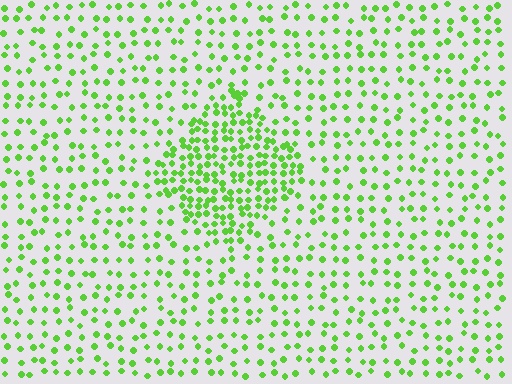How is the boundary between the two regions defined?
The boundary is defined by a change in element density (approximately 2.2x ratio). All elements are the same color, size, and shape.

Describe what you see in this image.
The image contains small lime elements arranged at two different densities. A diamond-shaped region is visible where the elements are more densely packed than the surrounding area.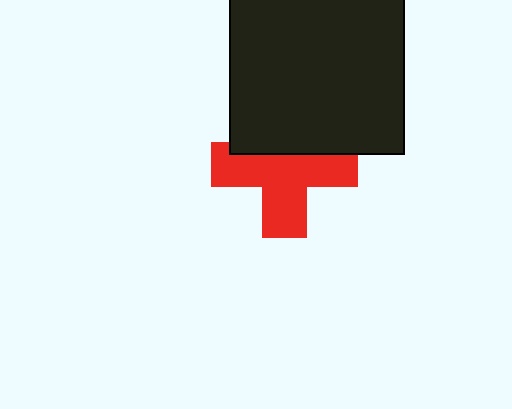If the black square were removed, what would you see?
You would see the complete red cross.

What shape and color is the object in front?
The object in front is a black square.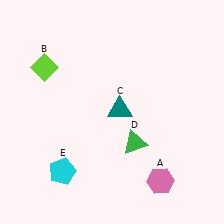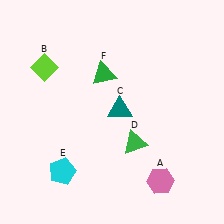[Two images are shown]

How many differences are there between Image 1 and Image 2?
There is 1 difference between the two images.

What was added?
A green triangle (F) was added in Image 2.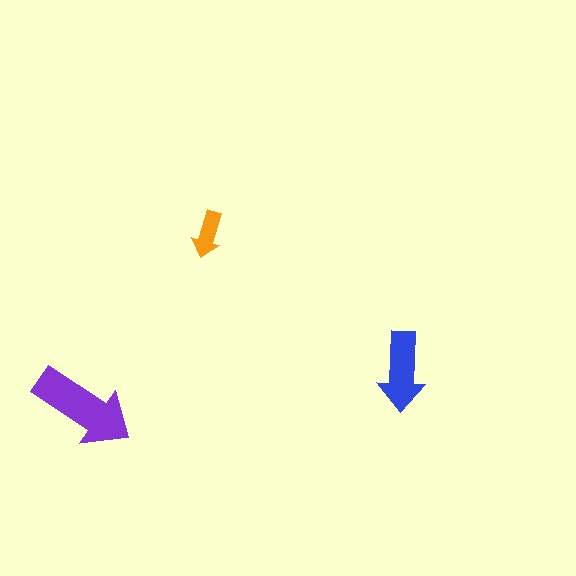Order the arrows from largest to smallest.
the purple one, the blue one, the orange one.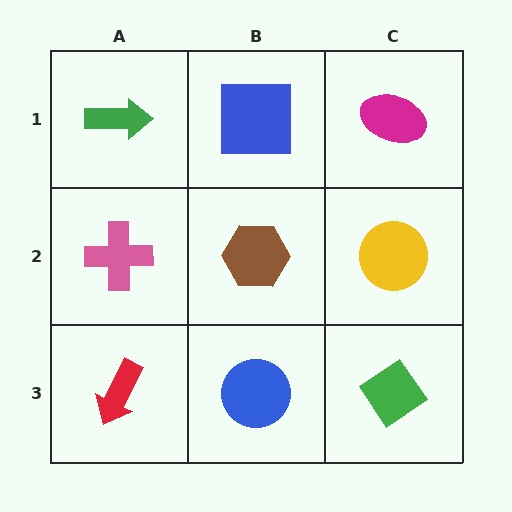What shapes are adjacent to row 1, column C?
A yellow circle (row 2, column C), a blue square (row 1, column B).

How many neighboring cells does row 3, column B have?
3.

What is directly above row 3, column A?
A pink cross.